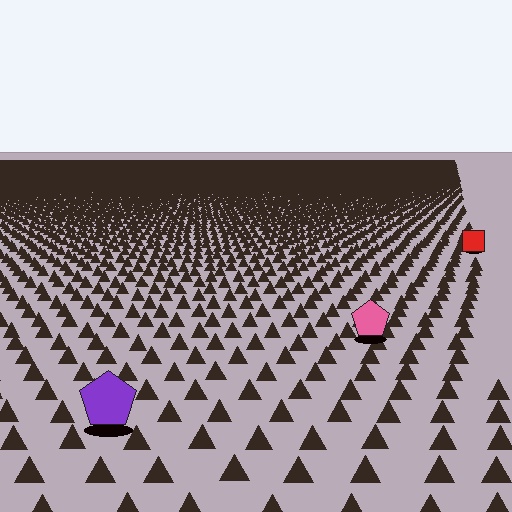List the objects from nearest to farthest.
From nearest to farthest: the purple pentagon, the pink pentagon, the red square.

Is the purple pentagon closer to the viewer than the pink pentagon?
Yes. The purple pentagon is closer — you can tell from the texture gradient: the ground texture is coarser near it.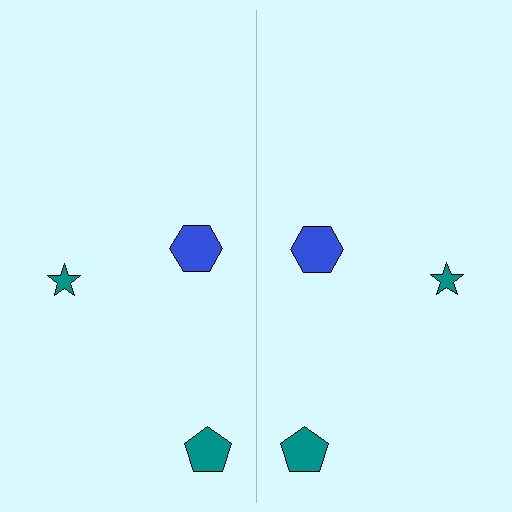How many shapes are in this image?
There are 6 shapes in this image.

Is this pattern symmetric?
Yes, this pattern has bilateral (reflection) symmetry.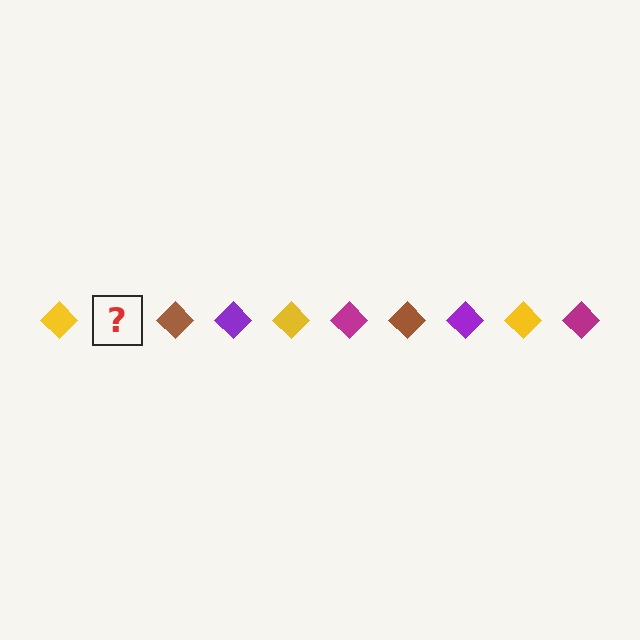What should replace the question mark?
The question mark should be replaced with a magenta diamond.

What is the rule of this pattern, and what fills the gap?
The rule is that the pattern cycles through yellow, magenta, brown, purple diamonds. The gap should be filled with a magenta diamond.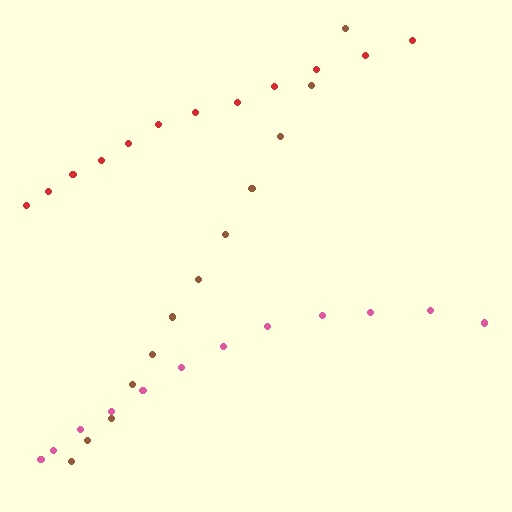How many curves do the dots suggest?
There are 3 distinct paths.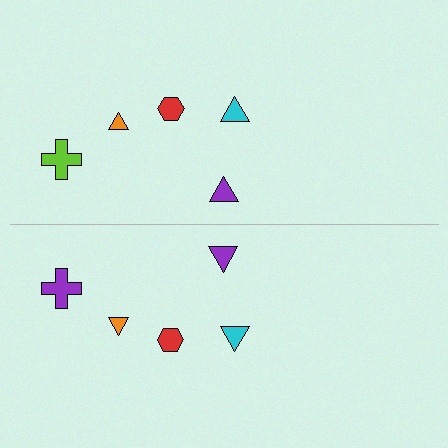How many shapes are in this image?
There are 10 shapes in this image.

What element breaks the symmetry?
The purple cross on the bottom side breaks the symmetry — its mirror counterpart is lime.